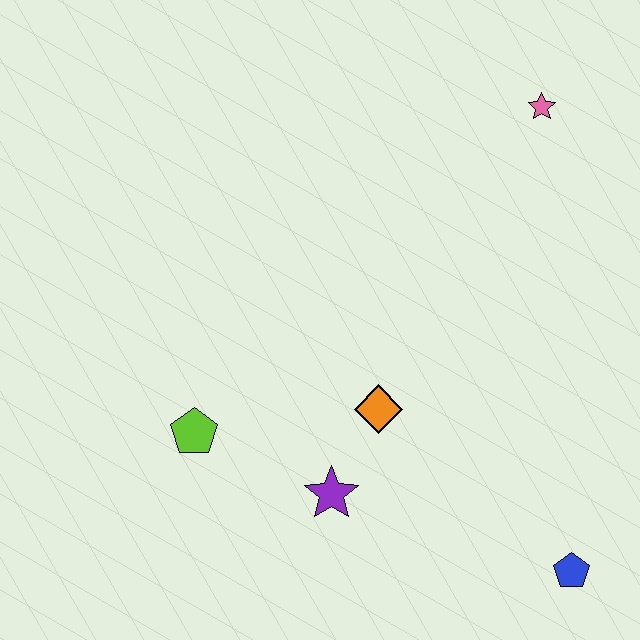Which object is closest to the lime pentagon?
The purple star is closest to the lime pentagon.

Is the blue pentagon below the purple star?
Yes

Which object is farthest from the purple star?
The pink star is farthest from the purple star.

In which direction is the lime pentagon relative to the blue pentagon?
The lime pentagon is to the left of the blue pentagon.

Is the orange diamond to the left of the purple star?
No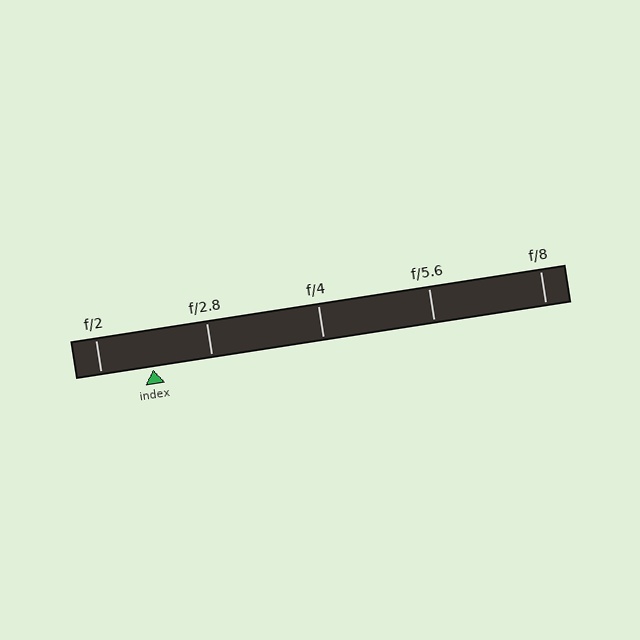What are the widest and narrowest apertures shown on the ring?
The widest aperture shown is f/2 and the narrowest is f/8.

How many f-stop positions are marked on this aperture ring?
There are 5 f-stop positions marked.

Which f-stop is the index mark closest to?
The index mark is closest to f/2.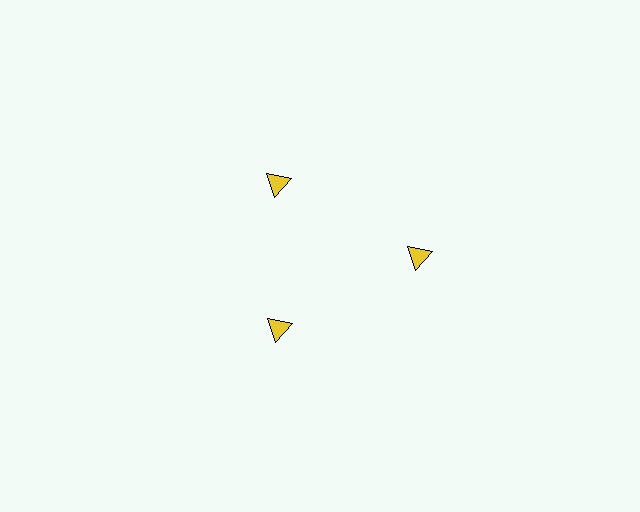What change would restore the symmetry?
The symmetry would be restored by moving it inward, back onto the ring so that all 3 triangles sit at equal angles and equal distance from the center.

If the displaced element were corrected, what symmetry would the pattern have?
It would have 3-fold rotational symmetry — the pattern would map onto itself every 120 degrees.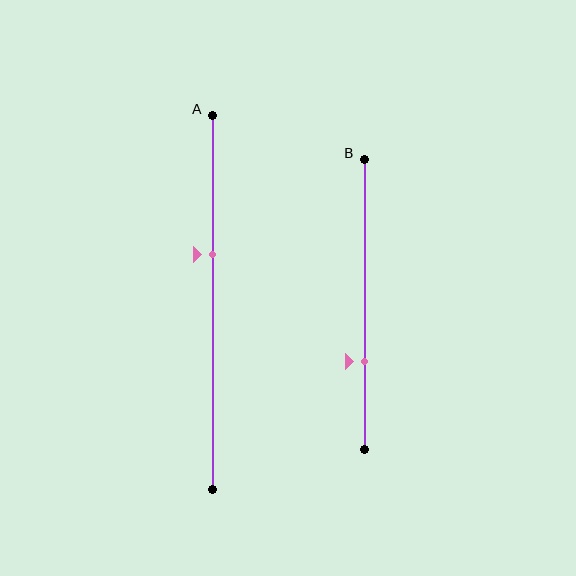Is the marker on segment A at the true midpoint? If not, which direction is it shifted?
No, the marker on segment A is shifted upward by about 13% of the segment length.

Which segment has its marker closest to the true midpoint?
Segment A has its marker closest to the true midpoint.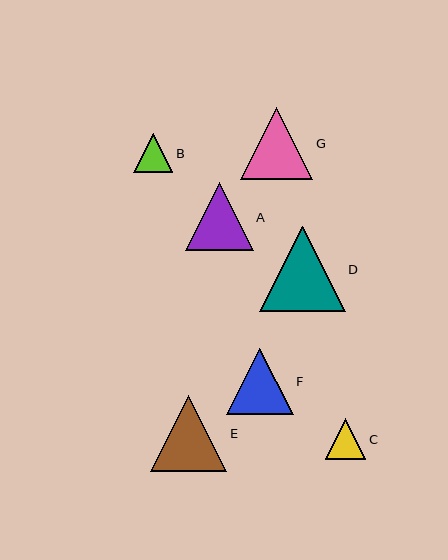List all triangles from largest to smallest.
From largest to smallest: D, E, G, A, F, C, B.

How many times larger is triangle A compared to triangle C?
Triangle A is approximately 1.7 times the size of triangle C.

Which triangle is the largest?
Triangle D is the largest with a size of approximately 86 pixels.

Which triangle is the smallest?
Triangle B is the smallest with a size of approximately 40 pixels.